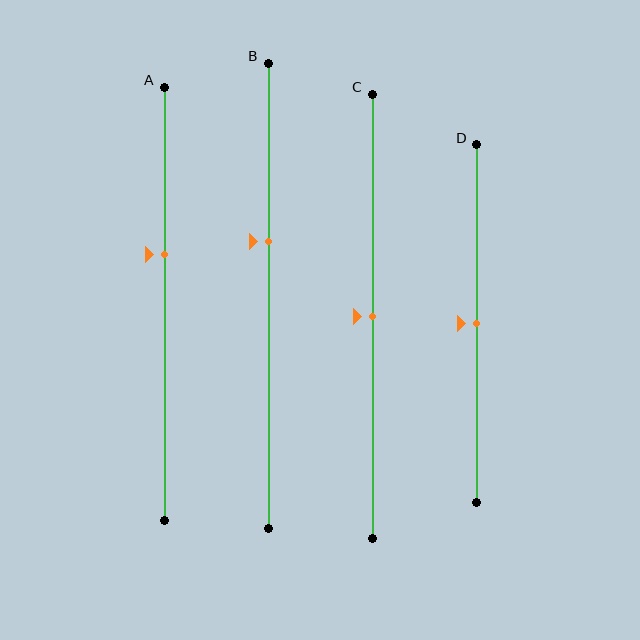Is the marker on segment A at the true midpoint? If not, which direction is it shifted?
No, the marker on segment A is shifted upward by about 11% of the segment length.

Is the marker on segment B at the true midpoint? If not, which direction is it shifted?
No, the marker on segment B is shifted upward by about 12% of the segment length.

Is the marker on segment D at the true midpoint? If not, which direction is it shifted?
Yes, the marker on segment D is at the true midpoint.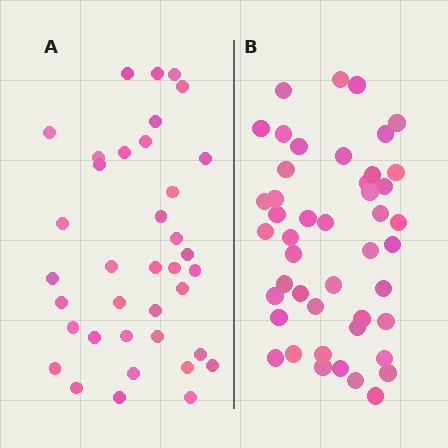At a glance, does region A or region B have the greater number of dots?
Region B (the right region) has more dots.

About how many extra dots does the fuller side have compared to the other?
Region B has roughly 8 or so more dots than region A.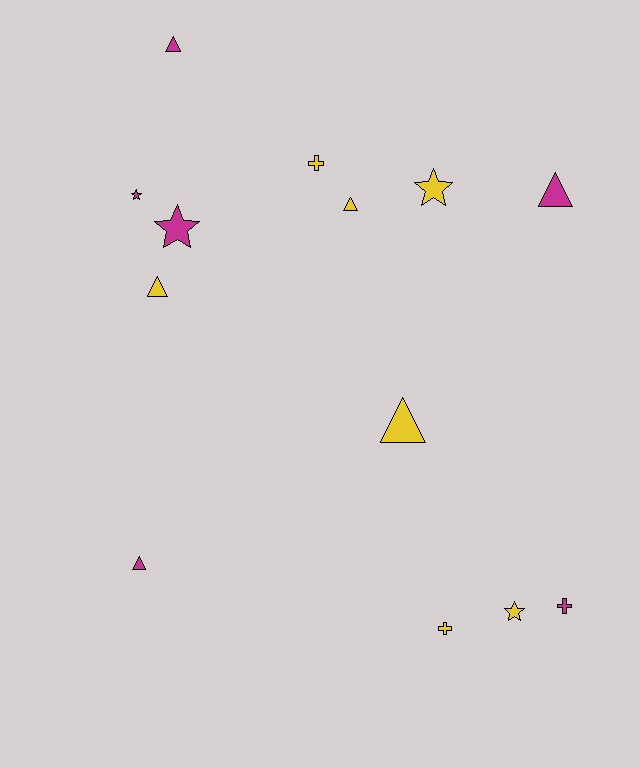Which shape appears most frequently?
Triangle, with 6 objects.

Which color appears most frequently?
Yellow, with 7 objects.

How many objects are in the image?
There are 13 objects.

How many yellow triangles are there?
There are 3 yellow triangles.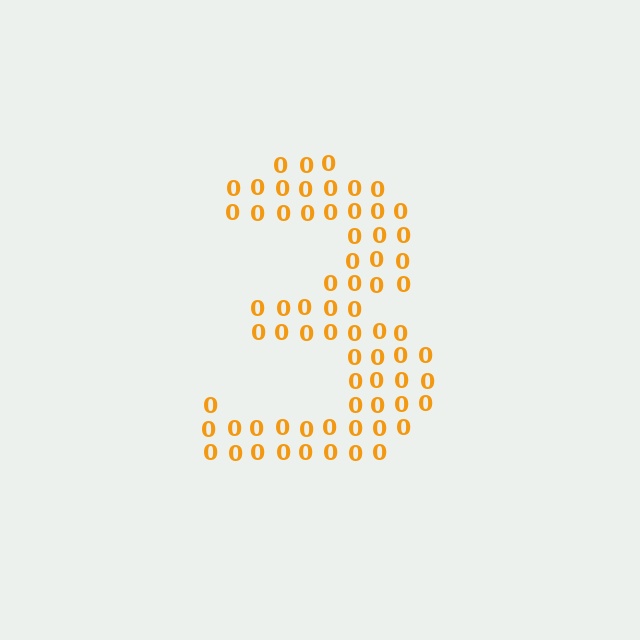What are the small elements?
The small elements are digit 0's.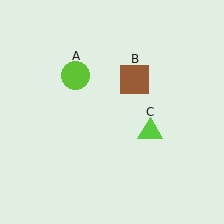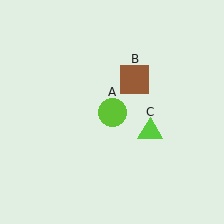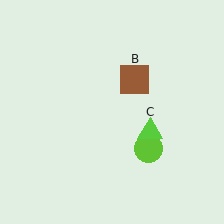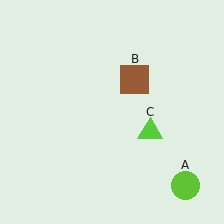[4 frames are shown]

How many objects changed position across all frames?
1 object changed position: lime circle (object A).